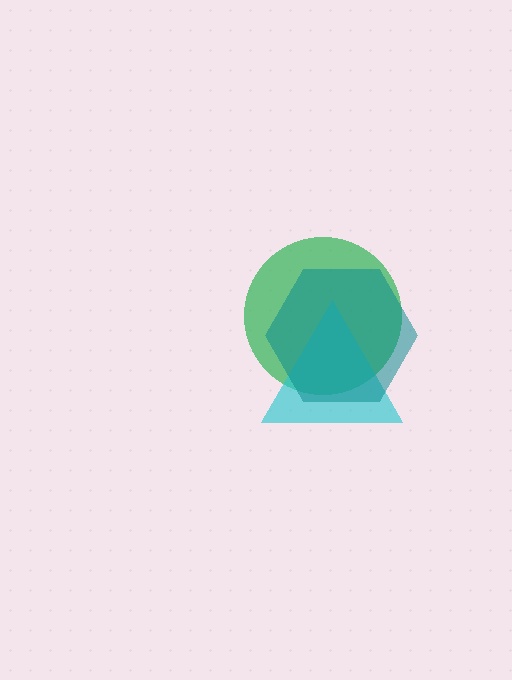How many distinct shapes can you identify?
There are 3 distinct shapes: a green circle, a cyan triangle, a teal hexagon.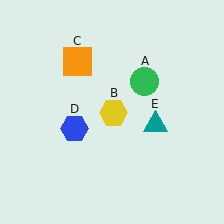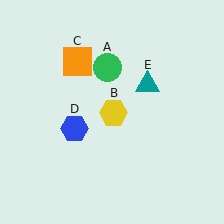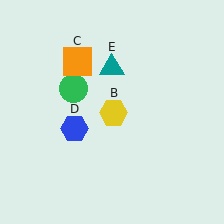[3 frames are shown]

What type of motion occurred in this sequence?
The green circle (object A), teal triangle (object E) rotated counterclockwise around the center of the scene.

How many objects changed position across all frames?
2 objects changed position: green circle (object A), teal triangle (object E).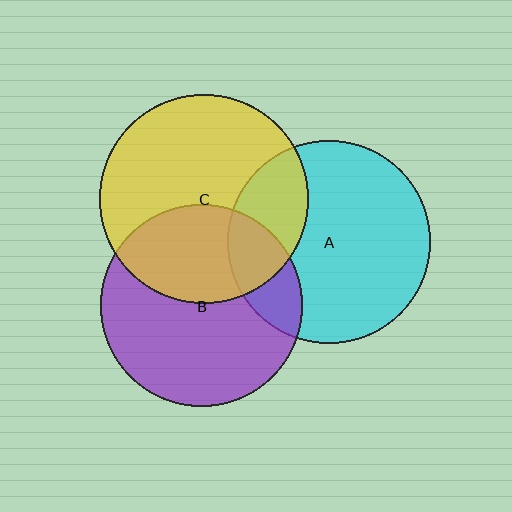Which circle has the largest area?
Circle C (yellow).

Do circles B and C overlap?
Yes.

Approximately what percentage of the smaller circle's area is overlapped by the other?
Approximately 40%.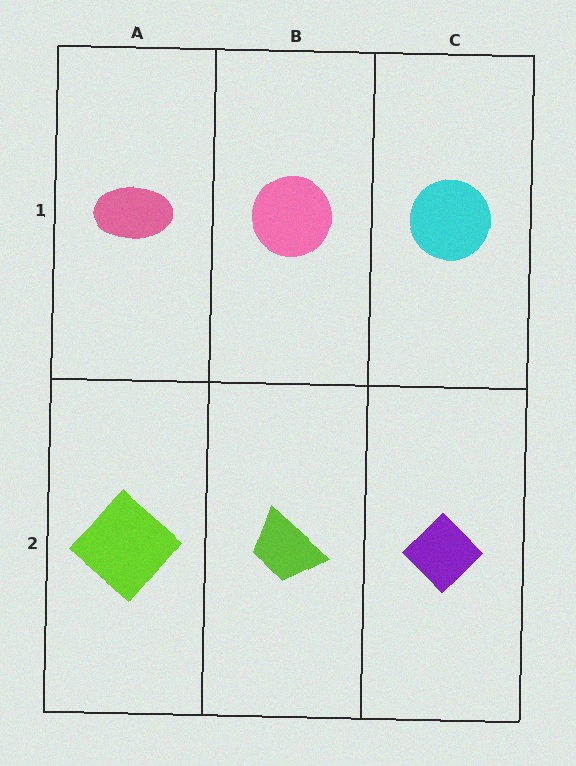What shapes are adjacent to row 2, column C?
A cyan circle (row 1, column C), a lime trapezoid (row 2, column B).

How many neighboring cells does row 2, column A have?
2.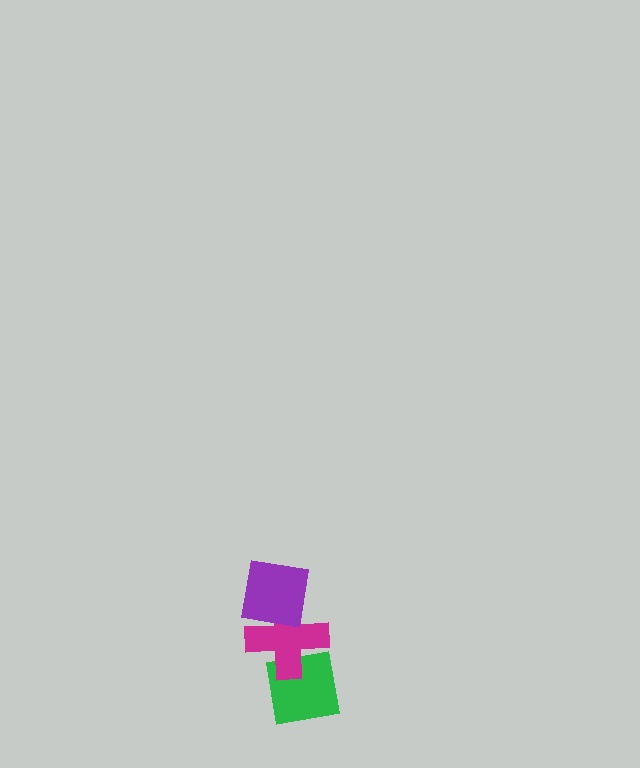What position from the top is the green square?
The green square is 3rd from the top.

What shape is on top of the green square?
The magenta cross is on top of the green square.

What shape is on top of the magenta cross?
The purple square is on top of the magenta cross.